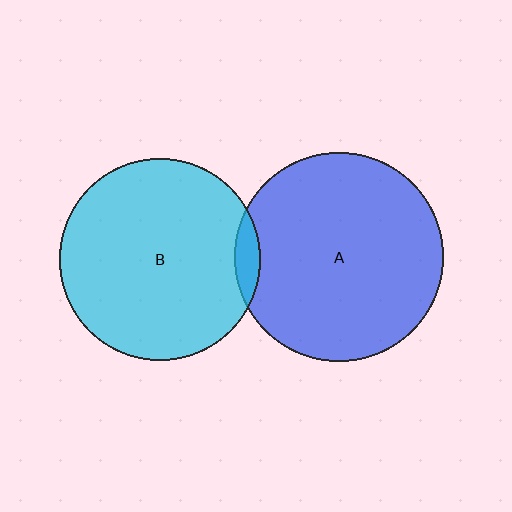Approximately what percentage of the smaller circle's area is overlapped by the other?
Approximately 5%.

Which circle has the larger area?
Circle A (blue).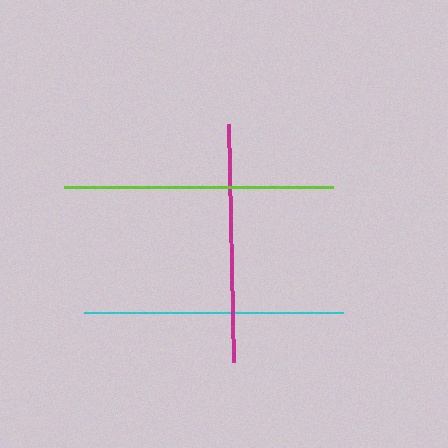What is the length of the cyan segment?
The cyan segment is approximately 259 pixels long.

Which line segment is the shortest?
The magenta line is the shortest at approximately 238 pixels.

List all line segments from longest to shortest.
From longest to shortest: lime, cyan, magenta.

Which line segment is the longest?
The lime line is the longest at approximately 269 pixels.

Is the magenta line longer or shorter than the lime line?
The lime line is longer than the magenta line.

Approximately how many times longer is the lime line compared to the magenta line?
The lime line is approximately 1.1 times the length of the magenta line.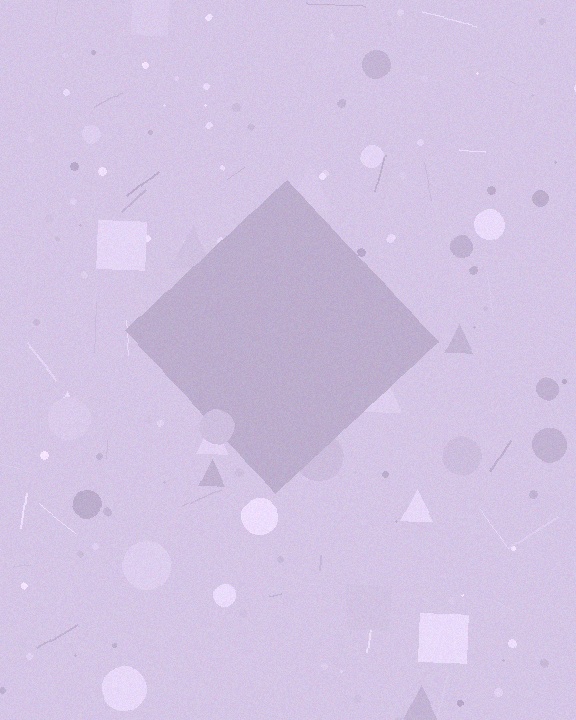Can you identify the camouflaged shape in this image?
The camouflaged shape is a diamond.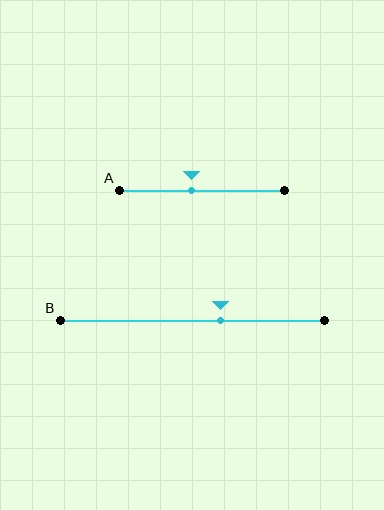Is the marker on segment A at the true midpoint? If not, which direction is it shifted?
No, the marker on segment A is shifted to the left by about 6% of the segment length.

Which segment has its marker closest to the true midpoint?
Segment A has its marker closest to the true midpoint.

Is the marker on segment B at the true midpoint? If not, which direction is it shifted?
No, the marker on segment B is shifted to the right by about 11% of the segment length.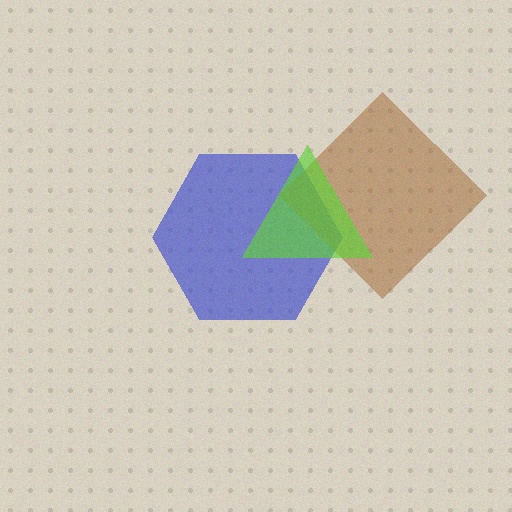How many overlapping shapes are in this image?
There are 3 overlapping shapes in the image.